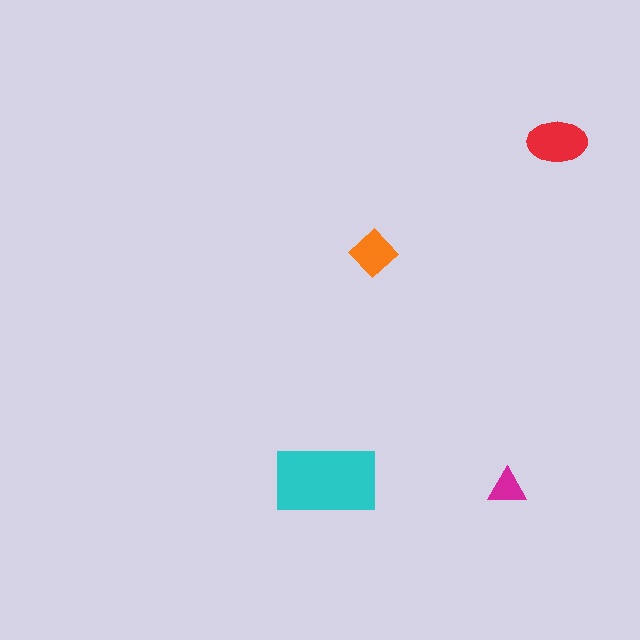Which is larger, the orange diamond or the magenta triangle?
The orange diamond.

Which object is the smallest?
The magenta triangle.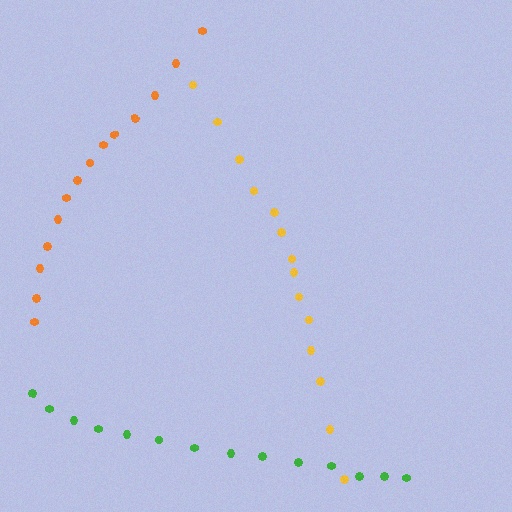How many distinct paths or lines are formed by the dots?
There are 3 distinct paths.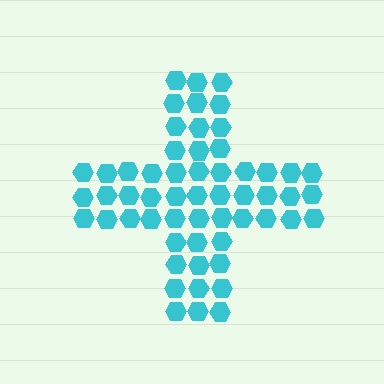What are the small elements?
The small elements are hexagons.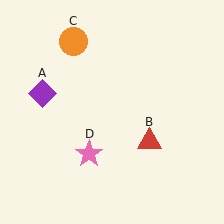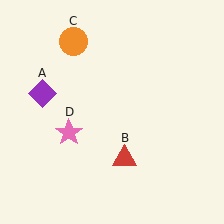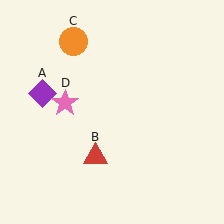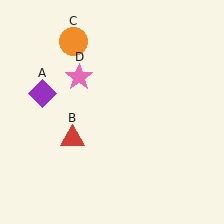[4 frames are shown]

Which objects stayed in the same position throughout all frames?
Purple diamond (object A) and orange circle (object C) remained stationary.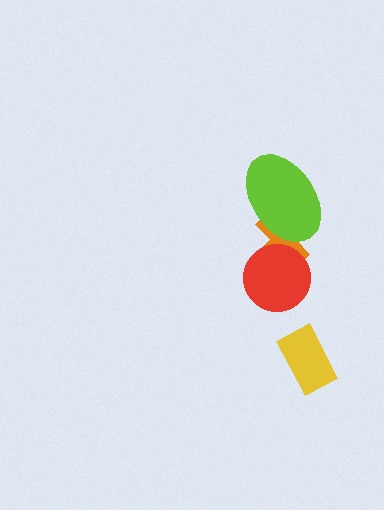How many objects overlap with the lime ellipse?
1 object overlaps with the lime ellipse.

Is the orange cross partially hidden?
Yes, it is partially covered by another shape.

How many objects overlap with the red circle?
1 object overlaps with the red circle.